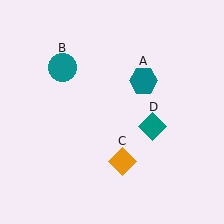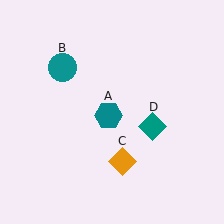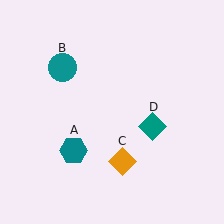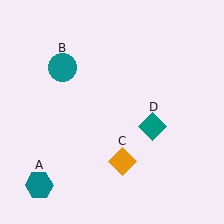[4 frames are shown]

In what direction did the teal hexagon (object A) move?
The teal hexagon (object A) moved down and to the left.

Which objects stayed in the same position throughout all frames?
Teal circle (object B) and orange diamond (object C) and teal diamond (object D) remained stationary.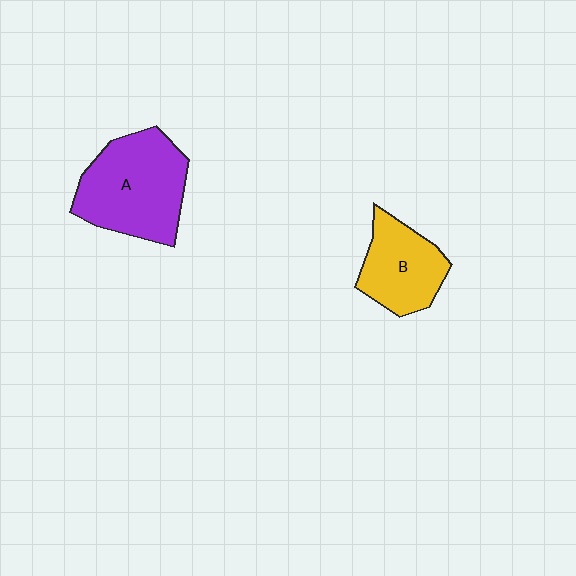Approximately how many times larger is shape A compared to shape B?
Approximately 1.5 times.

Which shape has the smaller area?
Shape B (yellow).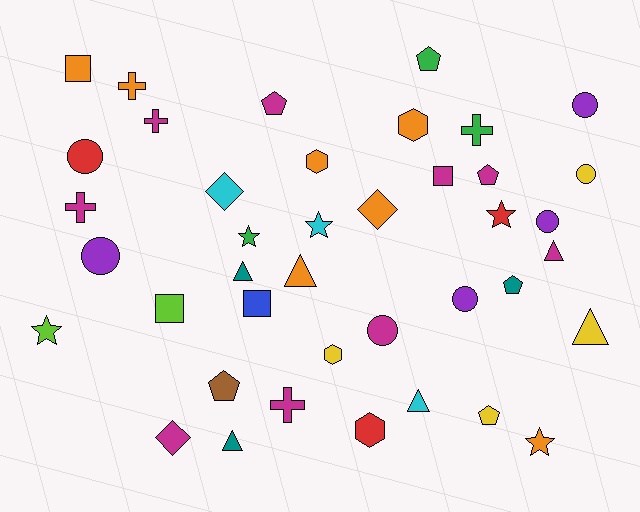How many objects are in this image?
There are 40 objects.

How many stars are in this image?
There are 5 stars.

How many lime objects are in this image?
There are 2 lime objects.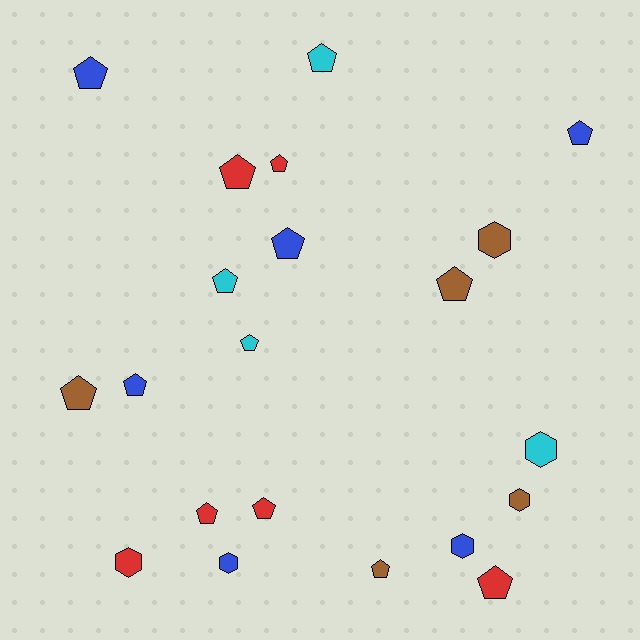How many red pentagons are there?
There are 5 red pentagons.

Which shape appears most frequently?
Pentagon, with 15 objects.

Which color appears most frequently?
Red, with 6 objects.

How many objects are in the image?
There are 21 objects.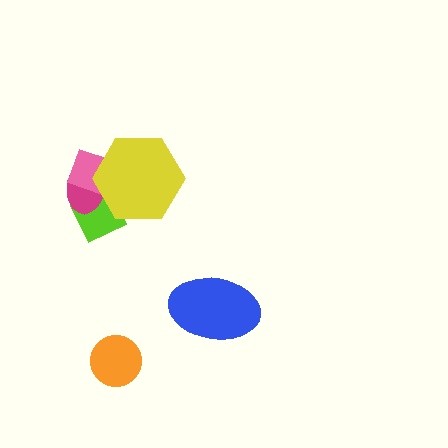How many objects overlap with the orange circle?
0 objects overlap with the orange circle.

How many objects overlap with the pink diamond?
3 objects overlap with the pink diamond.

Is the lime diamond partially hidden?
Yes, it is partially covered by another shape.